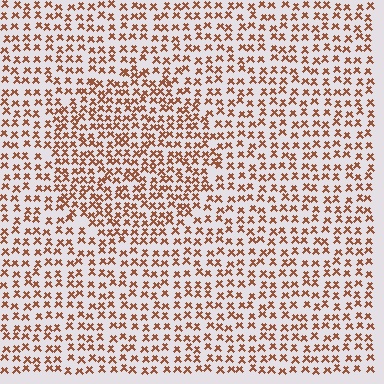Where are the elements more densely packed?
The elements are more densely packed inside the circle boundary.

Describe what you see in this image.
The image contains small brown elements arranged at two different densities. A circle-shaped region is visible where the elements are more densely packed than the surrounding area.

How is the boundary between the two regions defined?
The boundary is defined by a change in element density (approximately 1.5x ratio). All elements are the same color, size, and shape.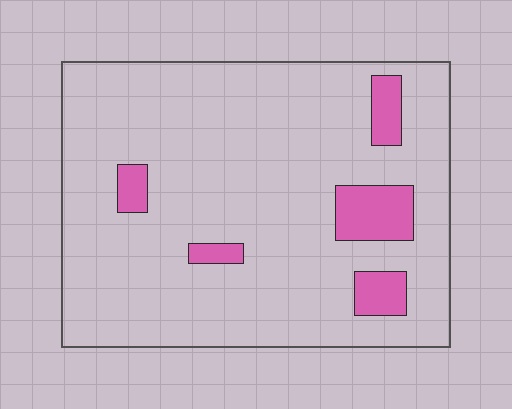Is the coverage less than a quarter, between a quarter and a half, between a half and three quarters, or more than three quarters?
Less than a quarter.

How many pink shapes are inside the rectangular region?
5.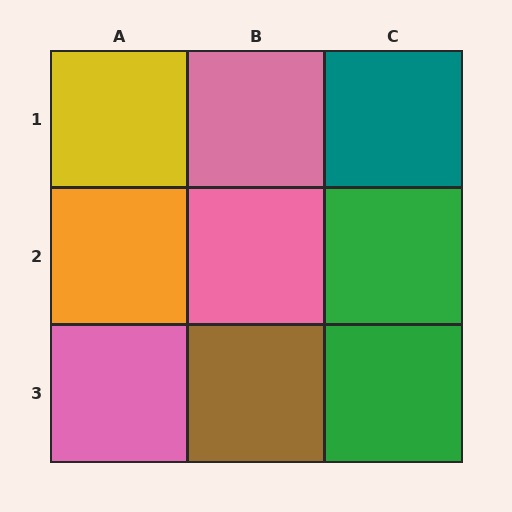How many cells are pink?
3 cells are pink.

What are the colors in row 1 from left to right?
Yellow, pink, teal.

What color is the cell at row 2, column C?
Green.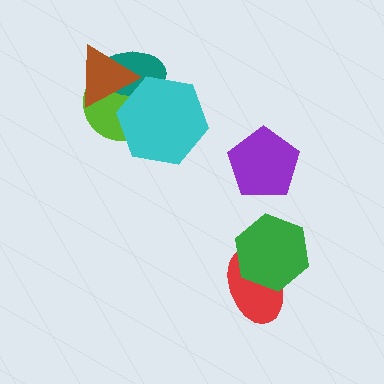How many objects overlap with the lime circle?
3 objects overlap with the lime circle.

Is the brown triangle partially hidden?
Yes, it is partially covered by another shape.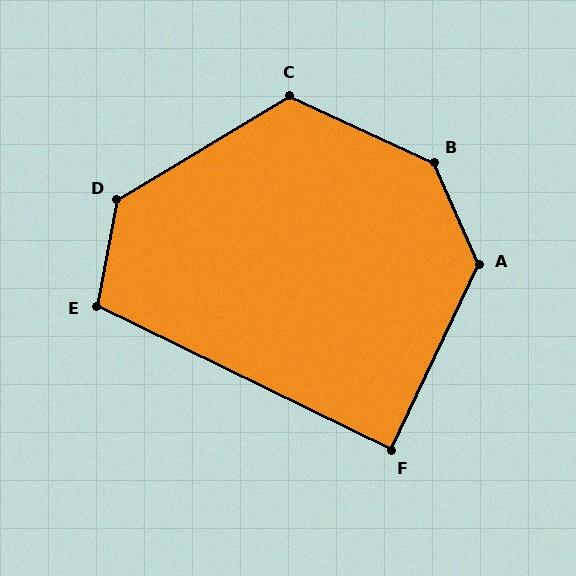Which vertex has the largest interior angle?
B, at approximately 139 degrees.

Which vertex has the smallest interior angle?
F, at approximately 89 degrees.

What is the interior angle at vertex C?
Approximately 124 degrees (obtuse).